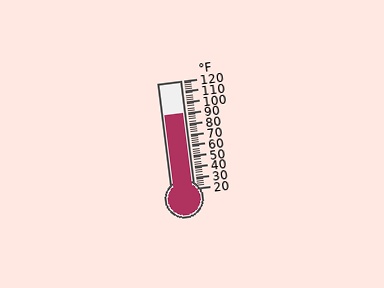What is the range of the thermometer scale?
The thermometer scale ranges from 20°F to 120°F.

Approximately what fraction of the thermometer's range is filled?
The thermometer is filled to approximately 70% of its range.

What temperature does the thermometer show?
The thermometer shows approximately 90°F.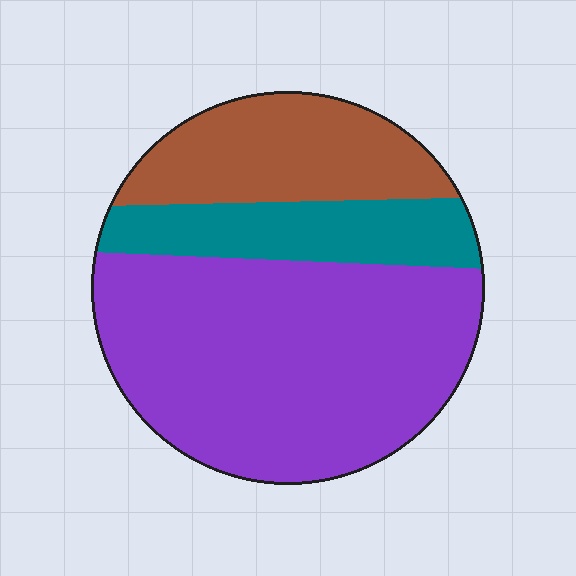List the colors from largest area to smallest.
From largest to smallest: purple, brown, teal.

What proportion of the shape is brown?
Brown takes up about one quarter (1/4) of the shape.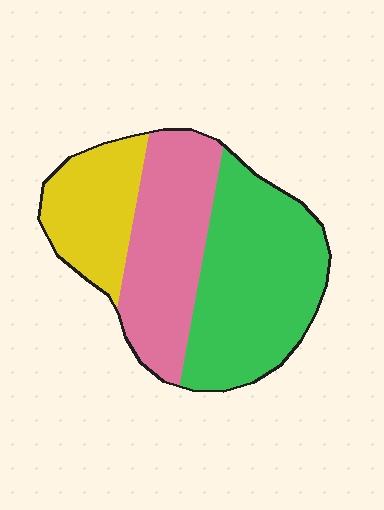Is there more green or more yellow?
Green.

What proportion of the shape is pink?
Pink takes up between a sixth and a third of the shape.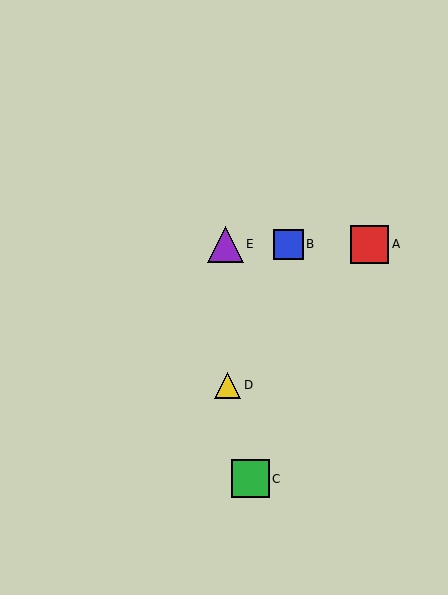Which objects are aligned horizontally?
Objects A, B, E are aligned horizontally.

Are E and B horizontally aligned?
Yes, both are at y≈244.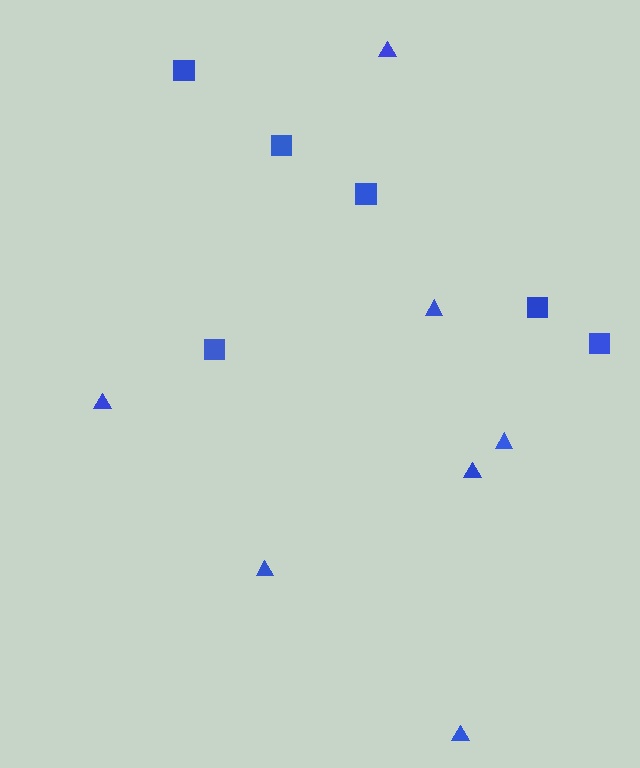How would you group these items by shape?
There are 2 groups: one group of triangles (7) and one group of squares (6).